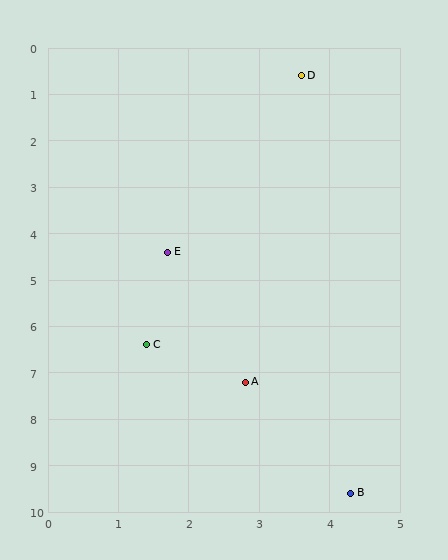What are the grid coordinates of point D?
Point D is at approximately (3.6, 0.6).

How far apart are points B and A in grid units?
Points B and A are about 2.8 grid units apart.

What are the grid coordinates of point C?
Point C is at approximately (1.4, 6.4).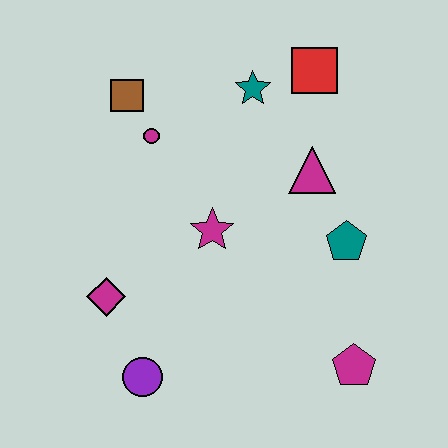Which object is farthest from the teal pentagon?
The brown square is farthest from the teal pentagon.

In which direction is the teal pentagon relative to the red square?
The teal pentagon is below the red square.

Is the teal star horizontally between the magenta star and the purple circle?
No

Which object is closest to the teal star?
The red square is closest to the teal star.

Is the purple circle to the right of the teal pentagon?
No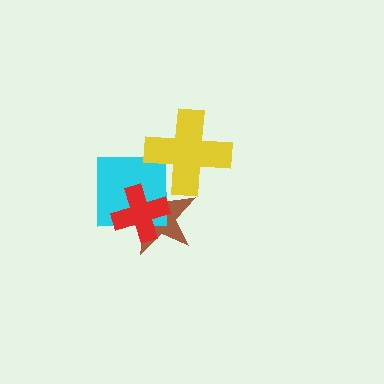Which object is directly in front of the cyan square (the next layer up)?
The red cross is directly in front of the cyan square.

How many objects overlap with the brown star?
3 objects overlap with the brown star.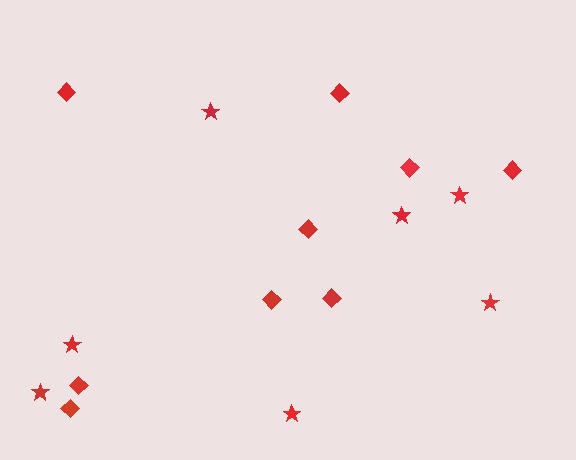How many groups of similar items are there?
There are 2 groups: one group of stars (7) and one group of diamonds (9).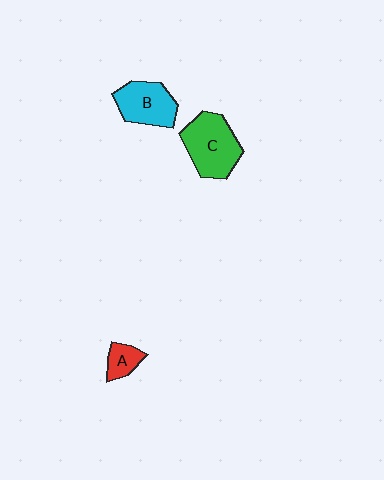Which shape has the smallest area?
Shape A (red).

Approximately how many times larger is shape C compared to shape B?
Approximately 1.3 times.